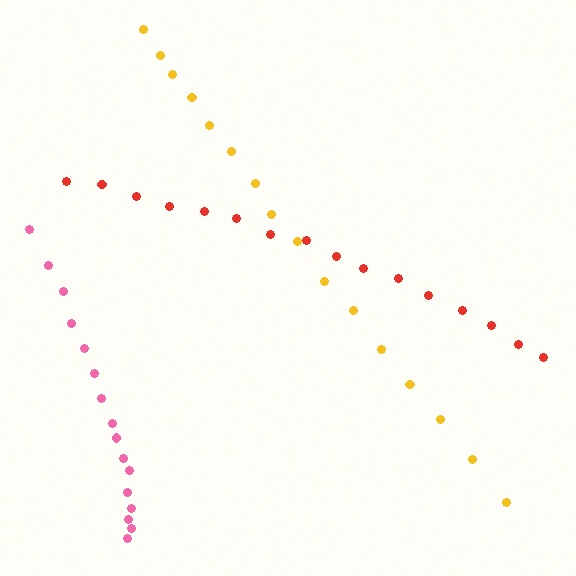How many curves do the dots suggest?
There are 3 distinct paths.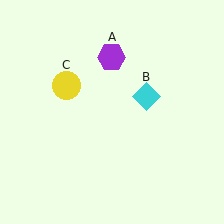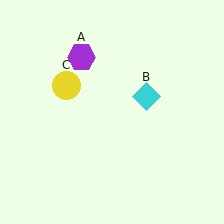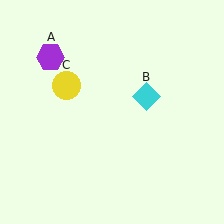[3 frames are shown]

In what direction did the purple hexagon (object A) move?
The purple hexagon (object A) moved left.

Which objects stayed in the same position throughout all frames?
Cyan diamond (object B) and yellow circle (object C) remained stationary.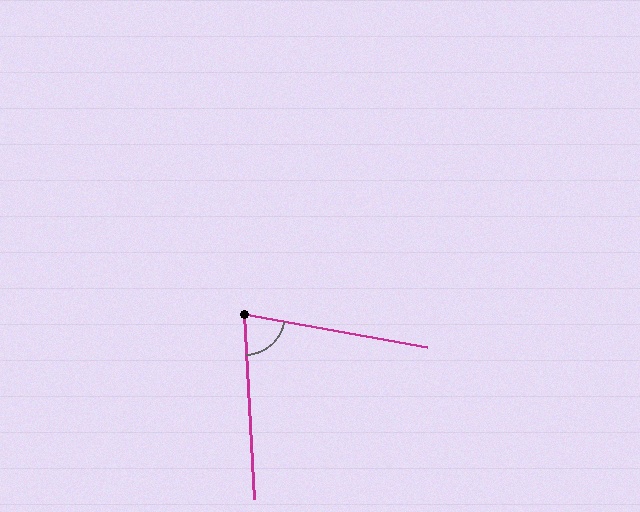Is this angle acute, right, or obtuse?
It is acute.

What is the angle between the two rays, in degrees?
Approximately 76 degrees.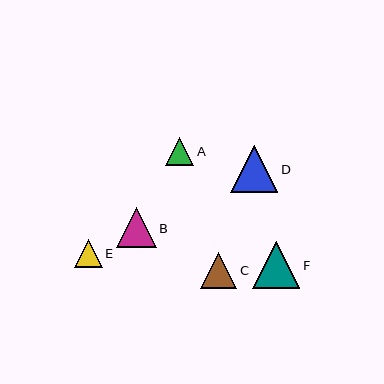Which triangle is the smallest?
Triangle A is the smallest with a size of approximately 28 pixels.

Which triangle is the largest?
Triangle F is the largest with a size of approximately 47 pixels.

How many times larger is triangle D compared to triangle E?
Triangle D is approximately 1.7 times the size of triangle E.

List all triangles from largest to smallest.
From largest to smallest: F, D, B, C, E, A.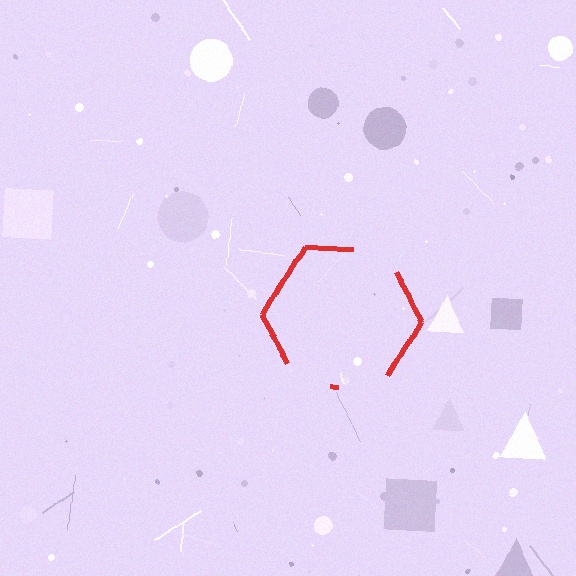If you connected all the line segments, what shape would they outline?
They would outline a hexagon.